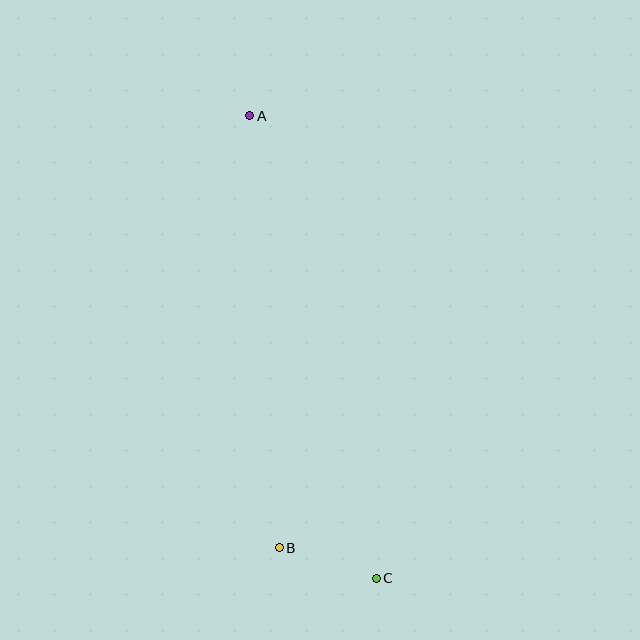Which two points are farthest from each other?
Points A and C are farthest from each other.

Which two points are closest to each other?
Points B and C are closest to each other.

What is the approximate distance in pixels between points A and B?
The distance between A and B is approximately 433 pixels.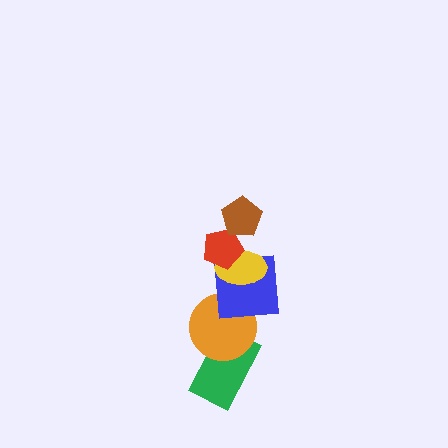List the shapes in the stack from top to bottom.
From top to bottom: the brown pentagon, the red pentagon, the yellow ellipse, the blue square, the orange circle, the green rectangle.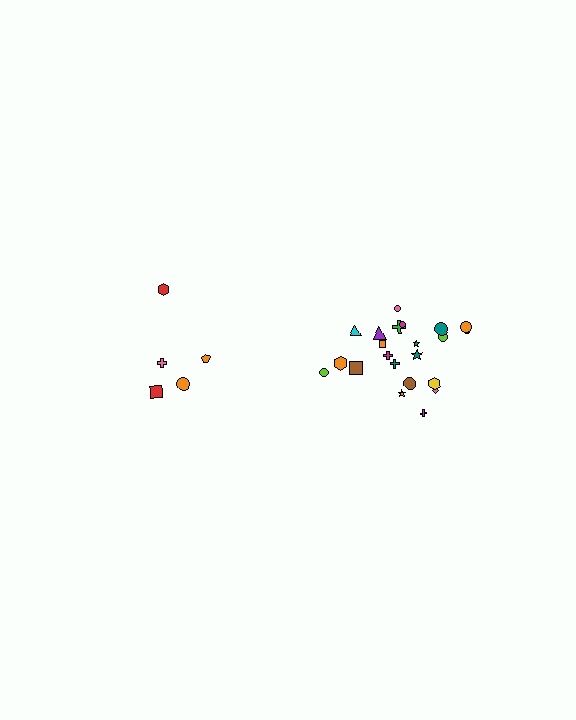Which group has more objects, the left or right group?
The right group.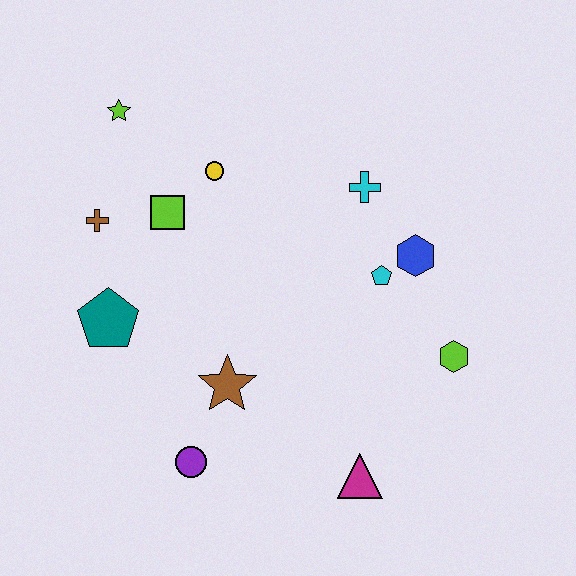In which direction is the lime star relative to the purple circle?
The lime star is above the purple circle.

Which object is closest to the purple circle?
The brown star is closest to the purple circle.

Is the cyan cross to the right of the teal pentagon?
Yes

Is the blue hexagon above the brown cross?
No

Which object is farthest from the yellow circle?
The magenta triangle is farthest from the yellow circle.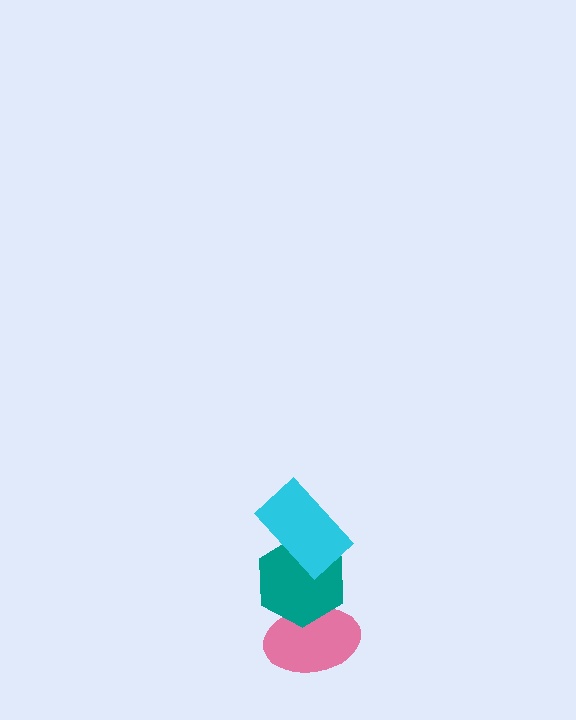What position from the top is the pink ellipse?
The pink ellipse is 3rd from the top.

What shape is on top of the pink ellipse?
The teal hexagon is on top of the pink ellipse.